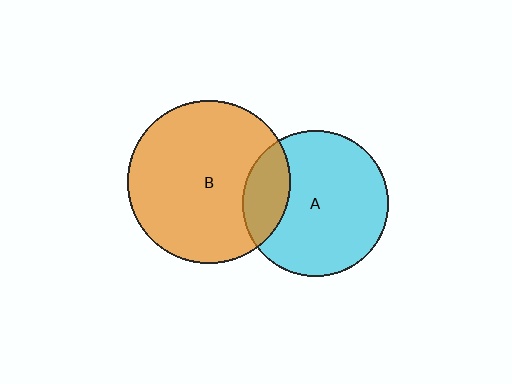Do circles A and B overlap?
Yes.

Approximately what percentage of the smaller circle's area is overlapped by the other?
Approximately 20%.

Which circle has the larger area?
Circle B (orange).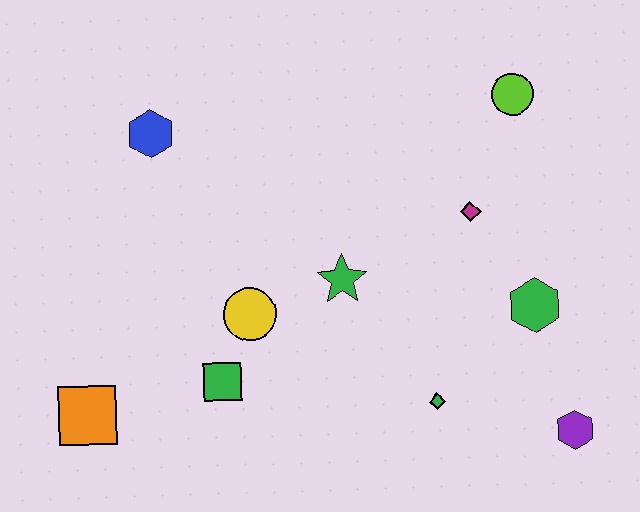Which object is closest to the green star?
The yellow circle is closest to the green star.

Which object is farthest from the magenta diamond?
The orange square is farthest from the magenta diamond.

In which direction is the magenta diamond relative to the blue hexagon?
The magenta diamond is to the right of the blue hexagon.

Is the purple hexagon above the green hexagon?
No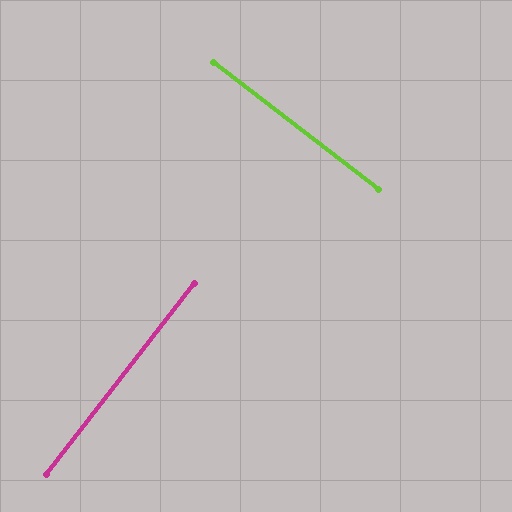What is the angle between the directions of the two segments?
Approximately 90 degrees.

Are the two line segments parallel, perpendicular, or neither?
Perpendicular — they meet at approximately 90°.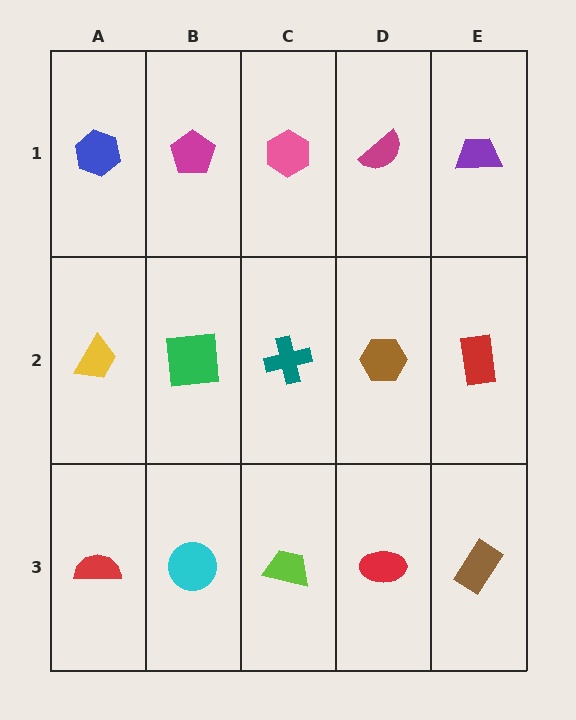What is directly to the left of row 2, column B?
A yellow trapezoid.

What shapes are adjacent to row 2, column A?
A blue hexagon (row 1, column A), a red semicircle (row 3, column A), a green square (row 2, column B).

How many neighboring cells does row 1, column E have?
2.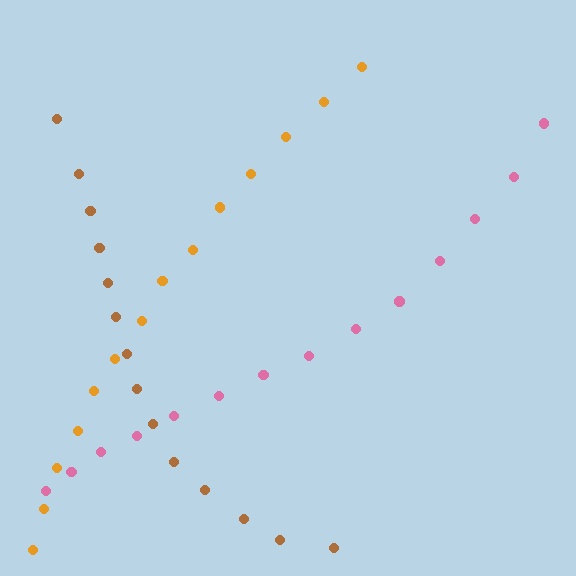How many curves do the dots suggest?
There are 3 distinct paths.